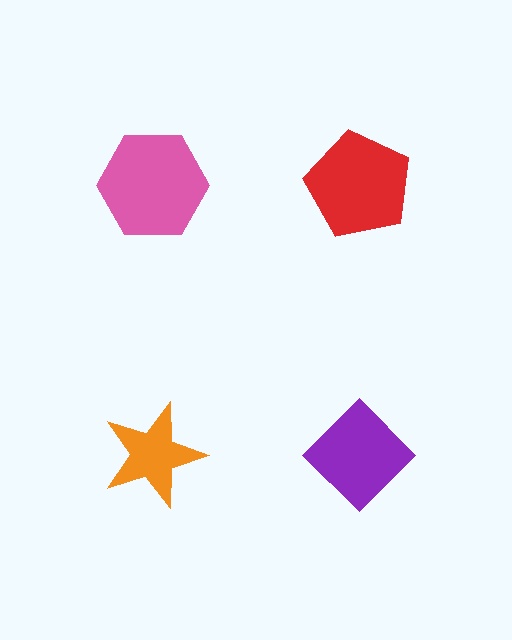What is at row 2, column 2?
A purple diamond.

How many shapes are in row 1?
2 shapes.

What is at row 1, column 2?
A red pentagon.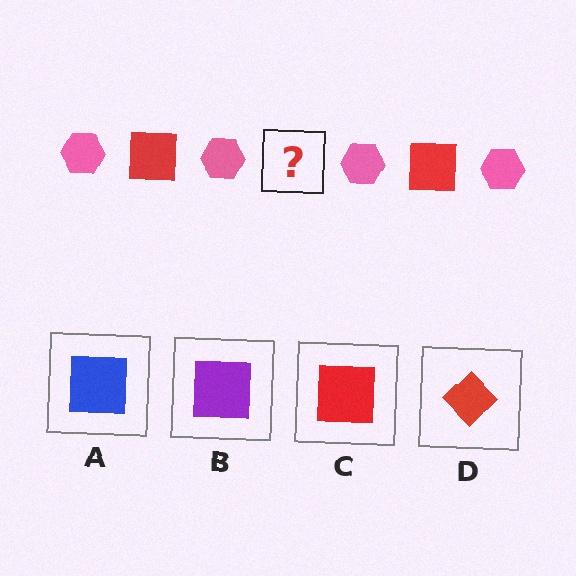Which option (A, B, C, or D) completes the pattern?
C.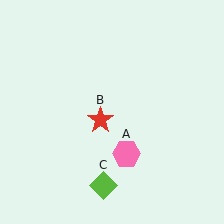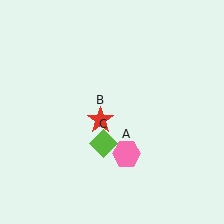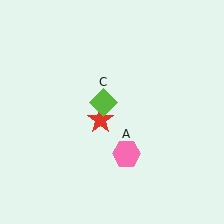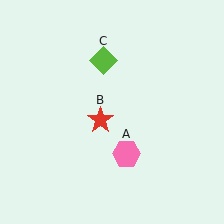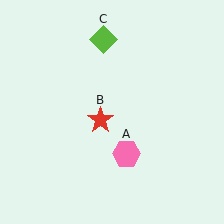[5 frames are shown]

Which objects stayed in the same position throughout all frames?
Pink hexagon (object A) and red star (object B) remained stationary.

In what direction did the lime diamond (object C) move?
The lime diamond (object C) moved up.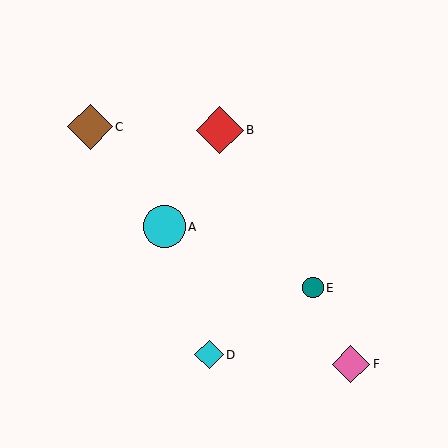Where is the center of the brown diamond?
The center of the brown diamond is at (90, 127).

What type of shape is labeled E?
Shape E is a teal circle.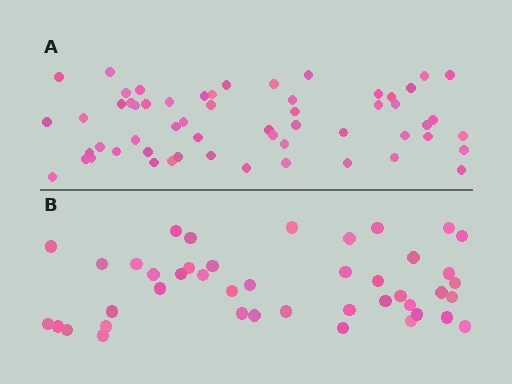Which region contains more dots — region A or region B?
Region A (the top region) has more dots.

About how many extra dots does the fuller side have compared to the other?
Region A has approximately 15 more dots than region B.